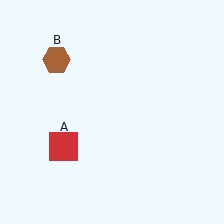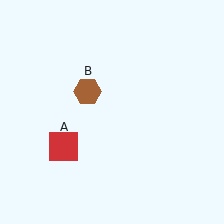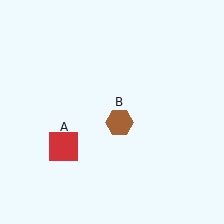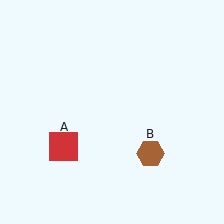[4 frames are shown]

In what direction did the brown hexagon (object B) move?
The brown hexagon (object B) moved down and to the right.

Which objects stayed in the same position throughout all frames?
Red square (object A) remained stationary.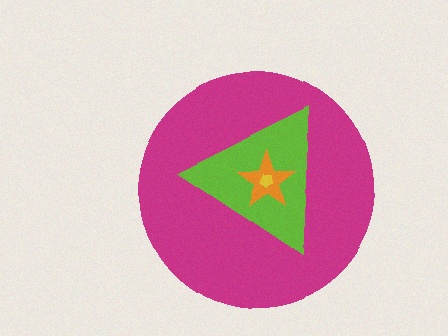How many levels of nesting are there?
4.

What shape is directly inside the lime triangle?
The orange star.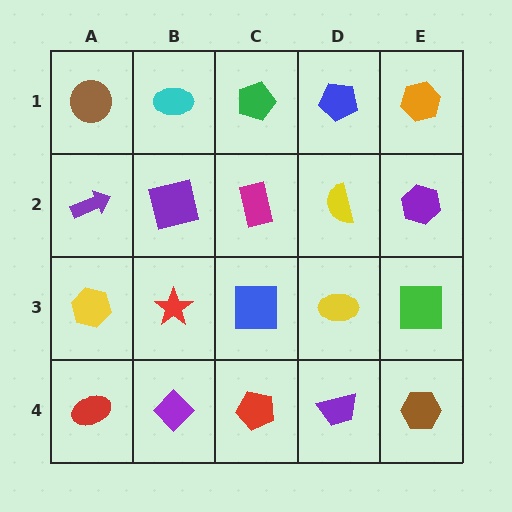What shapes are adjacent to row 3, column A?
A purple arrow (row 2, column A), a red ellipse (row 4, column A), a red star (row 3, column B).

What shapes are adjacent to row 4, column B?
A red star (row 3, column B), a red ellipse (row 4, column A), a red pentagon (row 4, column C).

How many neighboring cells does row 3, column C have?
4.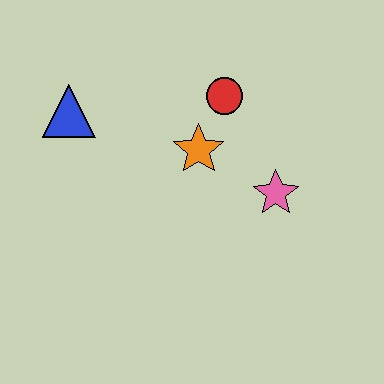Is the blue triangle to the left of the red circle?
Yes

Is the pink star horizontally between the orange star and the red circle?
No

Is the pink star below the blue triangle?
Yes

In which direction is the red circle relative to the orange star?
The red circle is above the orange star.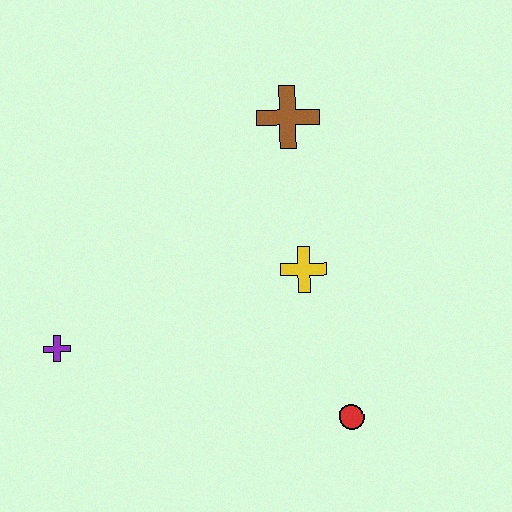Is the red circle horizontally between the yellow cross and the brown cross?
No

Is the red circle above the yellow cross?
No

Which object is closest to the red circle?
The yellow cross is closest to the red circle.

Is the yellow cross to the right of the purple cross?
Yes